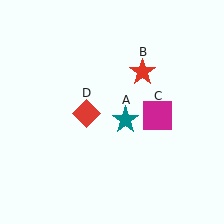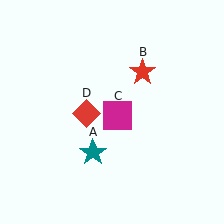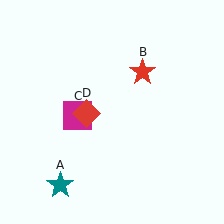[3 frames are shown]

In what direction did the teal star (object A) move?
The teal star (object A) moved down and to the left.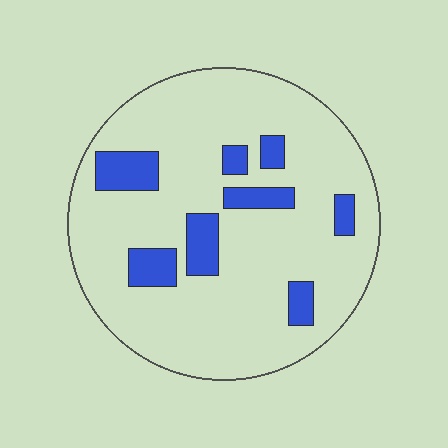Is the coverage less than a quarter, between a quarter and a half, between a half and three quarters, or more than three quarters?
Less than a quarter.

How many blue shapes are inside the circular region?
8.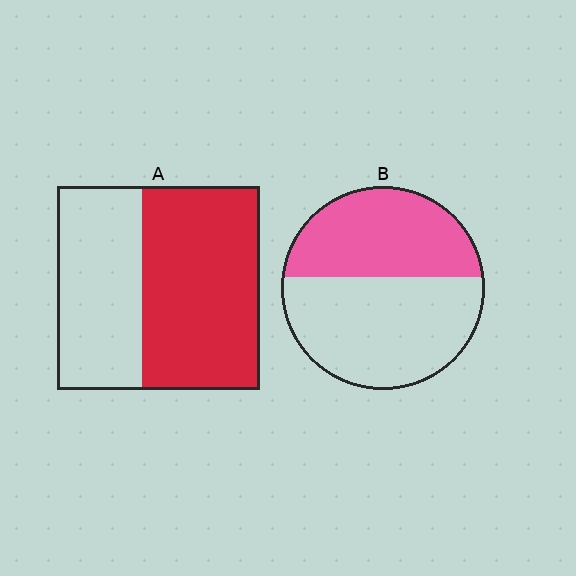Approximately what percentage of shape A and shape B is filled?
A is approximately 60% and B is approximately 45%.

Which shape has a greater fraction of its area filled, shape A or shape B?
Shape A.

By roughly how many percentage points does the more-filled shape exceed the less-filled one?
By roughly 15 percentage points (A over B).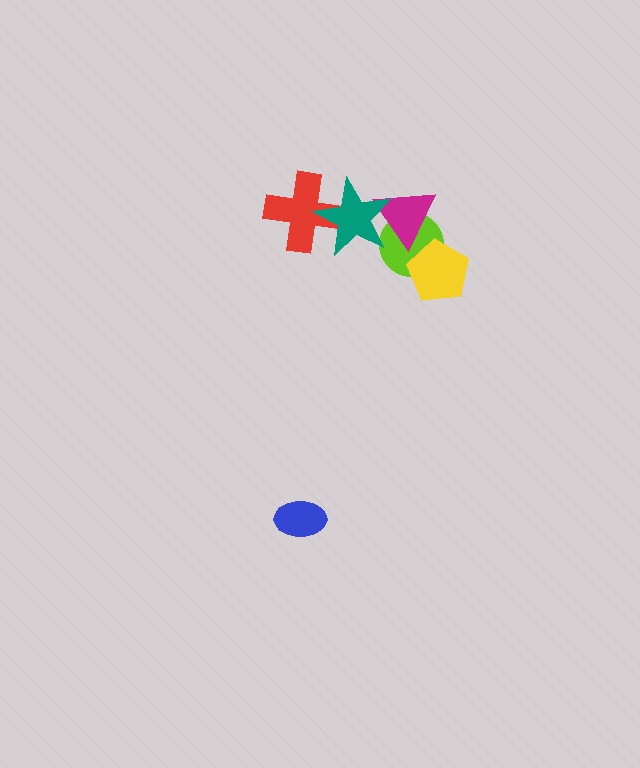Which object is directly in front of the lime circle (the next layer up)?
The yellow pentagon is directly in front of the lime circle.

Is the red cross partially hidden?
Yes, it is partially covered by another shape.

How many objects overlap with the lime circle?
3 objects overlap with the lime circle.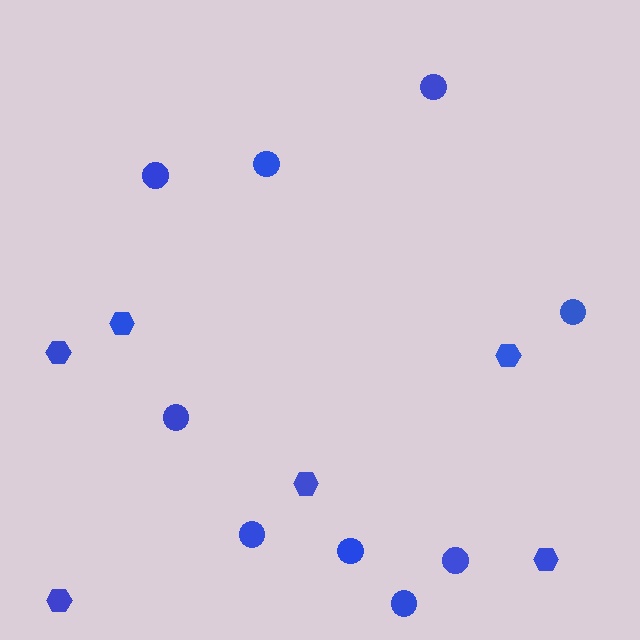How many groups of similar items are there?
There are 2 groups: one group of hexagons (6) and one group of circles (9).